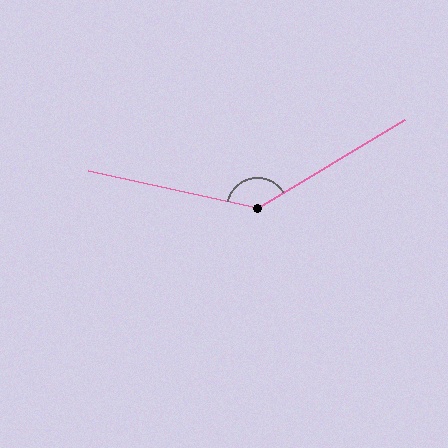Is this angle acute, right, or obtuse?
It is obtuse.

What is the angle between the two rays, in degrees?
Approximately 137 degrees.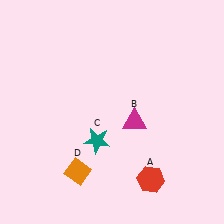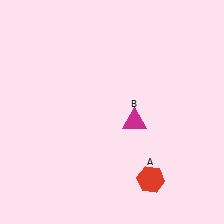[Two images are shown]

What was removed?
The teal star (C), the orange diamond (D) were removed in Image 2.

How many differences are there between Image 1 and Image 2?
There are 2 differences between the two images.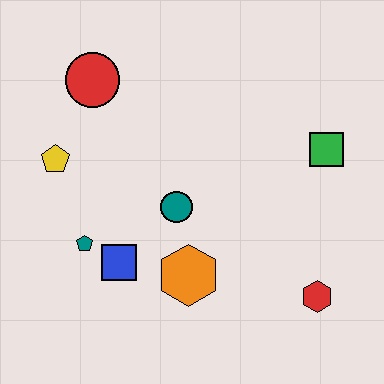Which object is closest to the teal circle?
The orange hexagon is closest to the teal circle.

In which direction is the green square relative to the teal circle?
The green square is to the right of the teal circle.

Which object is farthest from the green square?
The yellow pentagon is farthest from the green square.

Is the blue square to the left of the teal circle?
Yes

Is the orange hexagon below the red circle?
Yes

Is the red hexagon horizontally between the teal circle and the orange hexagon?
No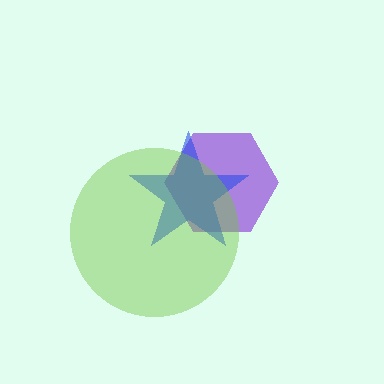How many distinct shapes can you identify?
There are 3 distinct shapes: a purple hexagon, a blue star, a lime circle.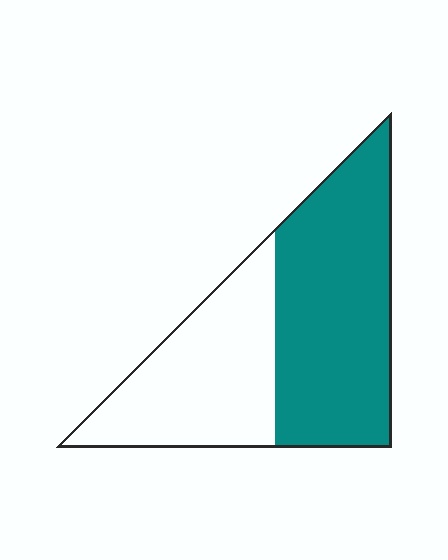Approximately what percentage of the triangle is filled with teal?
Approximately 55%.